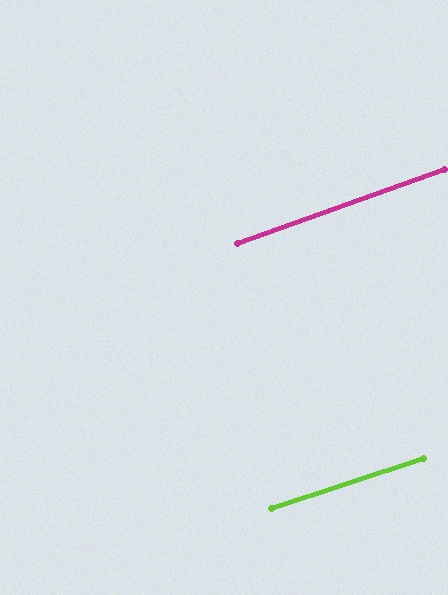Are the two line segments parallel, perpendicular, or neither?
Parallel — their directions differ by only 1.4°.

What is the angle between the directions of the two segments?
Approximately 1 degree.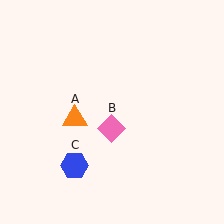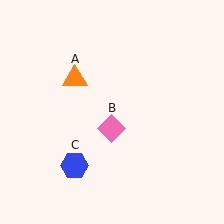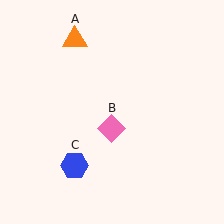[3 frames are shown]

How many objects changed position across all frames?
1 object changed position: orange triangle (object A).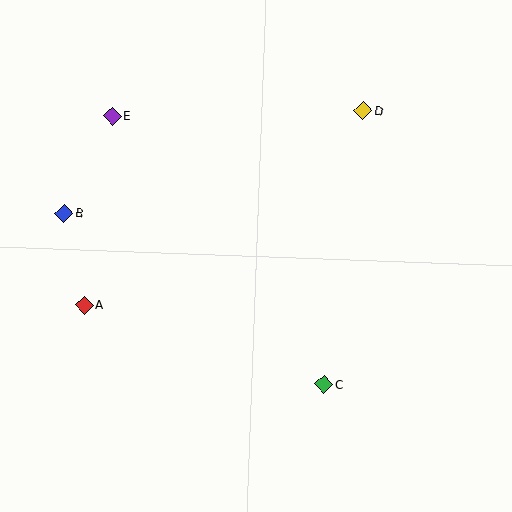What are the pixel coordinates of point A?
Point A is at (84, 305).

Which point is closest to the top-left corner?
Point E is closest to the top-left corner.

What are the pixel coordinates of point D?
Point D is at (363, 111).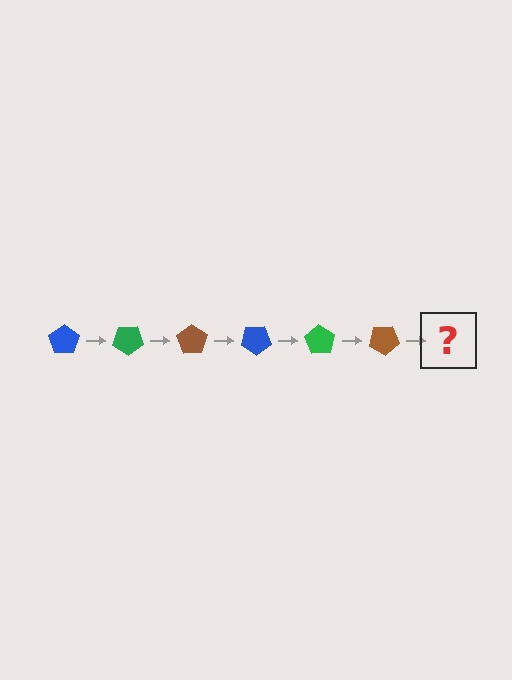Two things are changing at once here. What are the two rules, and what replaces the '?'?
The two rules are that it rotates 35 degrees each step and the color cycles through blue, green, and brown. The '?' should be a blue pentagon, rotated 210 degrees from the start.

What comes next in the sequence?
The next element should be a blue pentagon, rotated 210 degrees from the start.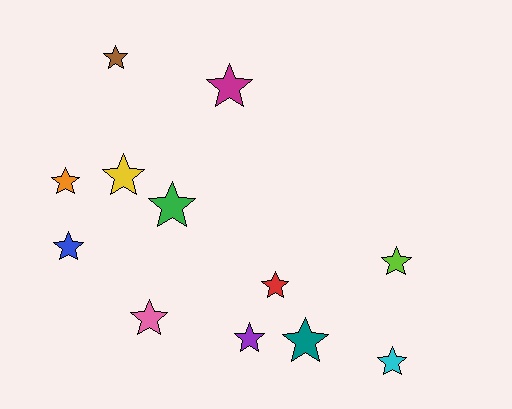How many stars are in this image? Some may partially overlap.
There are 12 stars.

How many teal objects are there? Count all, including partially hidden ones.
There is 1 teal object.